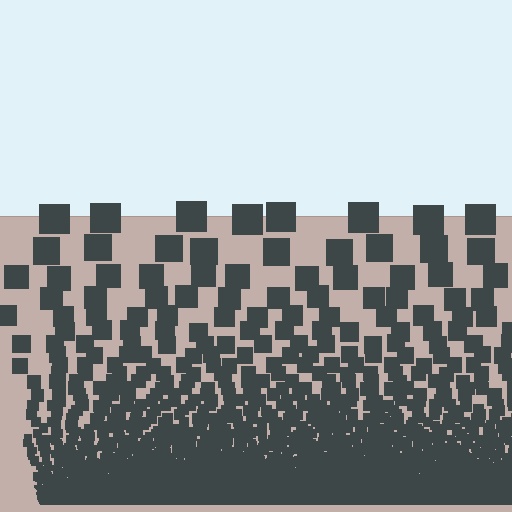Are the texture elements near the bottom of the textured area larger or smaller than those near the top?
Smaller. The gradient is inverted — elements near the bottom are smaller and denser.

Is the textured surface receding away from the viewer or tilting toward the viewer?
The surface appears to tilt toward the viewer. Texture elements get larger and sparser toward the top.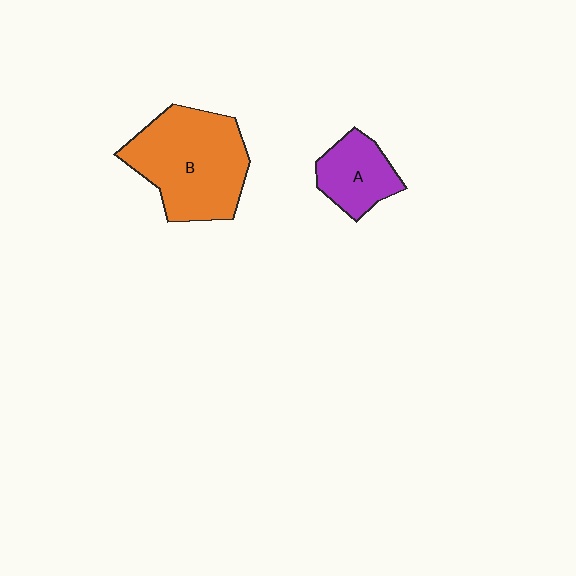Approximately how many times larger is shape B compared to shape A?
Approximately 2.2 times.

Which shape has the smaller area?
Shape A (purple).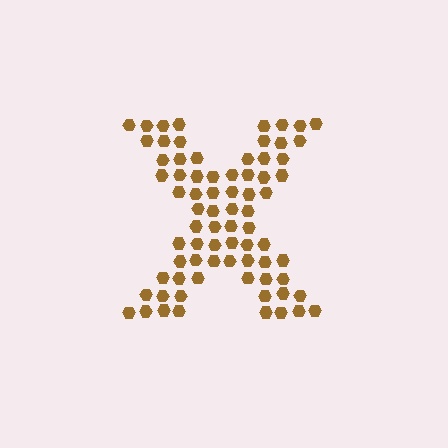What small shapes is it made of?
It is made of small hexagons.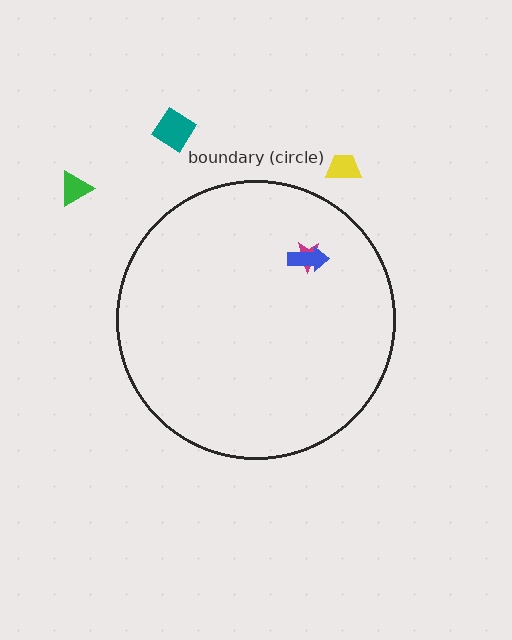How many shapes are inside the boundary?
2 inside, 3 outside.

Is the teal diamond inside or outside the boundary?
Outside.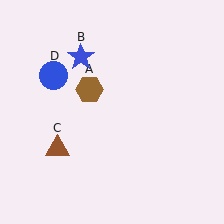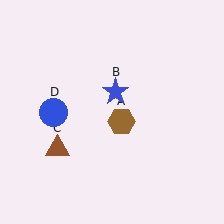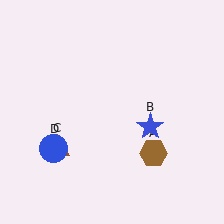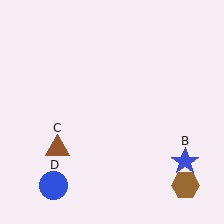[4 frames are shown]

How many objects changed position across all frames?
3 objects changed position: brown hexagon (object A), blue star (object B), blue circle (object D).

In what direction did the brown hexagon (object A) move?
The brown hexagon (object A) moved down and to the right.